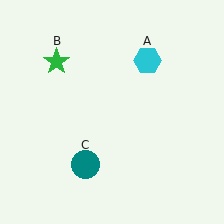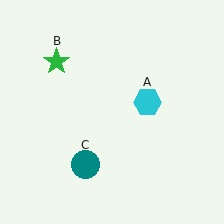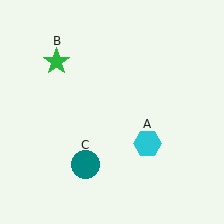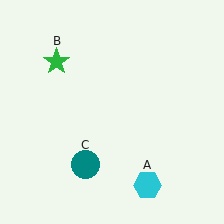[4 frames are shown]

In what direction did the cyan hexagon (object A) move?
The cyan hexagon (object A) moved down.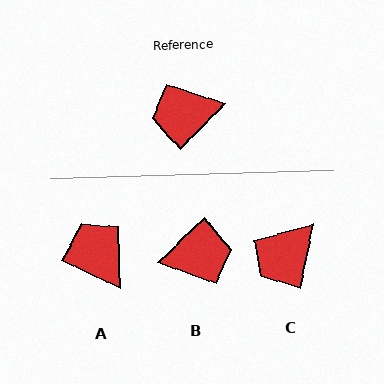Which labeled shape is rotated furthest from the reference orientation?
B, about 178 degrees away.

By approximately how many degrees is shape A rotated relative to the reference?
Approximately 71 degrees clockwise.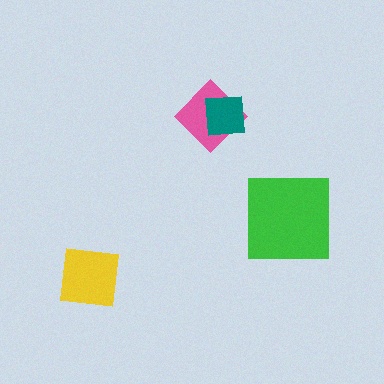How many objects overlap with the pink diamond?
1 object overlaps with the pink diamond.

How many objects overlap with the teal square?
1 object overlaps with the teal square.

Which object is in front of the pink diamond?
The teal square is in front of the pink diamond.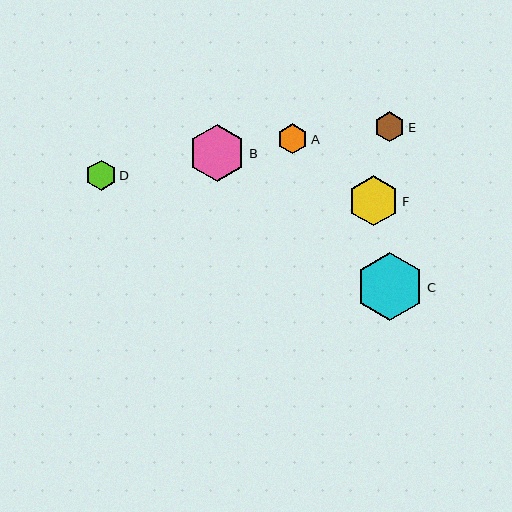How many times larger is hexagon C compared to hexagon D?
Hexagon C is approximately 2.2 times the size of hexagon D.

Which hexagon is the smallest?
Hexagon A is the smallest with a size of approximately 30 pixels.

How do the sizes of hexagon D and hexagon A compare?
Hexagon D and hexagon A are approximately the same size.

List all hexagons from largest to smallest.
From largest to smallest: C, B, F, D, E, A.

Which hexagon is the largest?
Hexagon C is the largest with a size of approximately 68 pixels.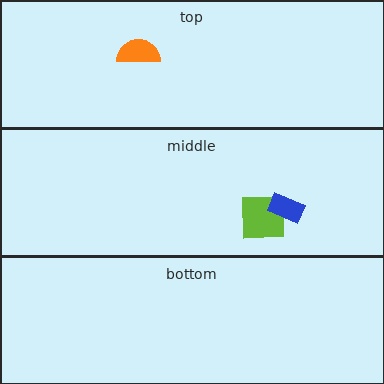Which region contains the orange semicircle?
The top region.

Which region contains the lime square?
The middle region.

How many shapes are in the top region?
1.